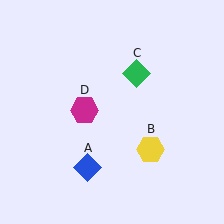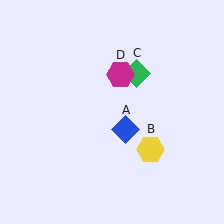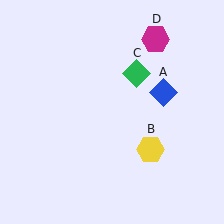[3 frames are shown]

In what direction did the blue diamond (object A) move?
The blue diamond (object A) moved up and to the right.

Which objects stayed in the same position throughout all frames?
Yellow hexagon (object B) and green diamond (object C) remained stationary.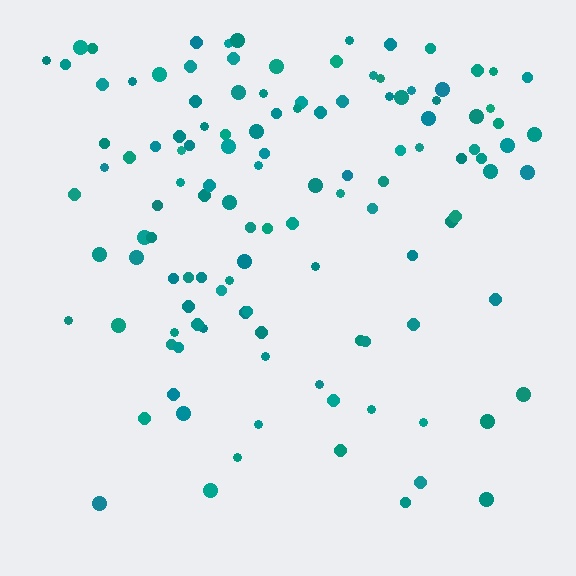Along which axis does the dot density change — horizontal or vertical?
Vertical.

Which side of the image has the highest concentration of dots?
The top.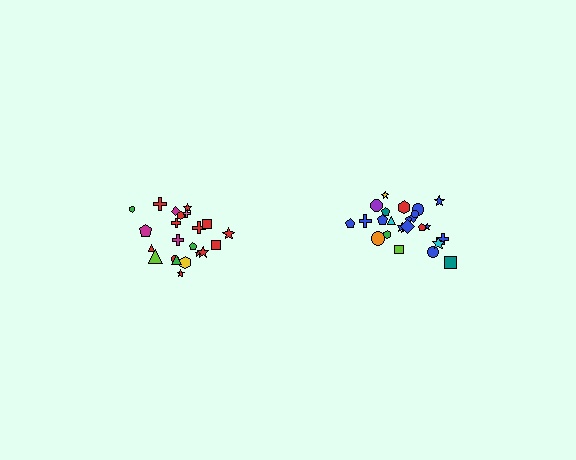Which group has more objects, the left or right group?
The right group.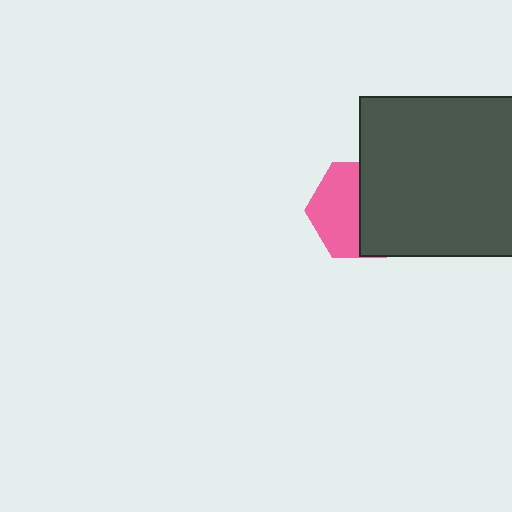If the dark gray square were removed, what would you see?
You would see the complete pink hexagon.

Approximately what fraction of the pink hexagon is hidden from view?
Roughly 50% of the pink hexagon is hidden behind the dark gray square.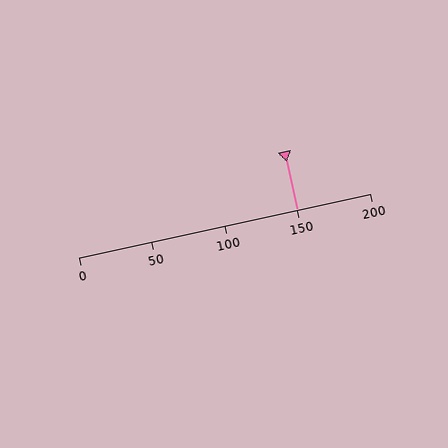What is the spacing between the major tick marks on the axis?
The major ticks are spaced 50 apart.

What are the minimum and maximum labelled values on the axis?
The axis runs from 0 to 200.